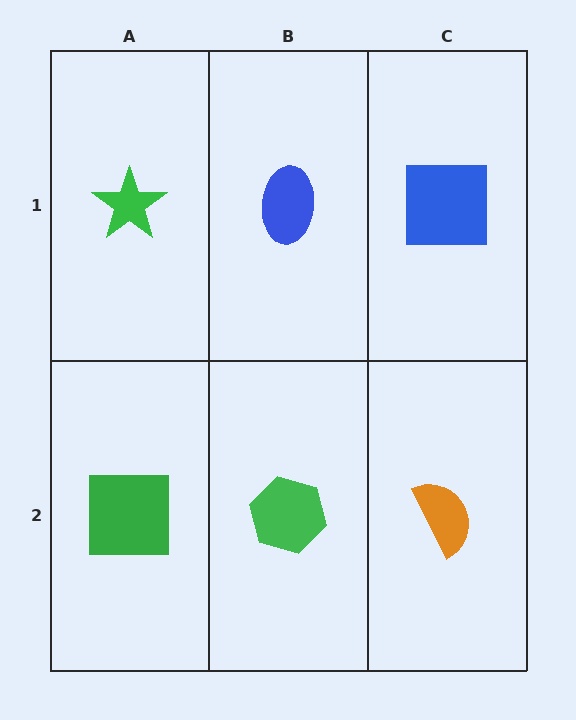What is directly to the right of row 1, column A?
A blue ellipse.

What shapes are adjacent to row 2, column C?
A blue square (row 1, column C), a green hexagon (row 2, column B).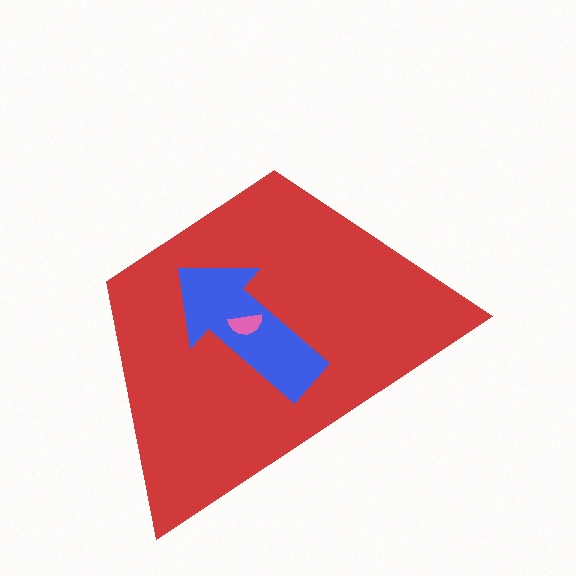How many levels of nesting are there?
3.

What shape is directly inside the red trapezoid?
The blue arrow.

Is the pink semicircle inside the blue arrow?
Yes.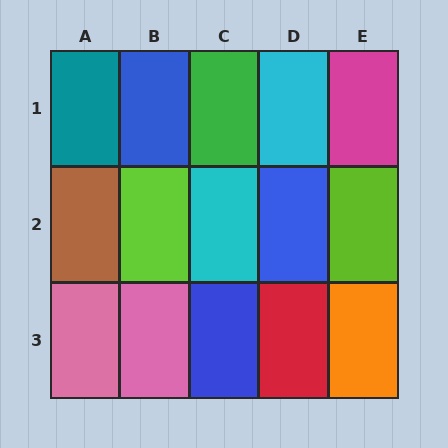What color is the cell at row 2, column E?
Lime.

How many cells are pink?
2 cells are pink.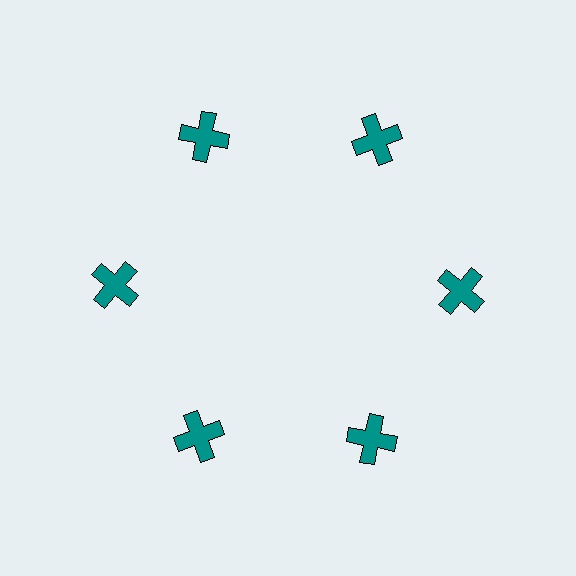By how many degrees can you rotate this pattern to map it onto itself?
The pattern maps onto itself every 60 degrees of rotation.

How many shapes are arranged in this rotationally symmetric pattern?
There are 6 shapes, arranged in 6 groups of 1.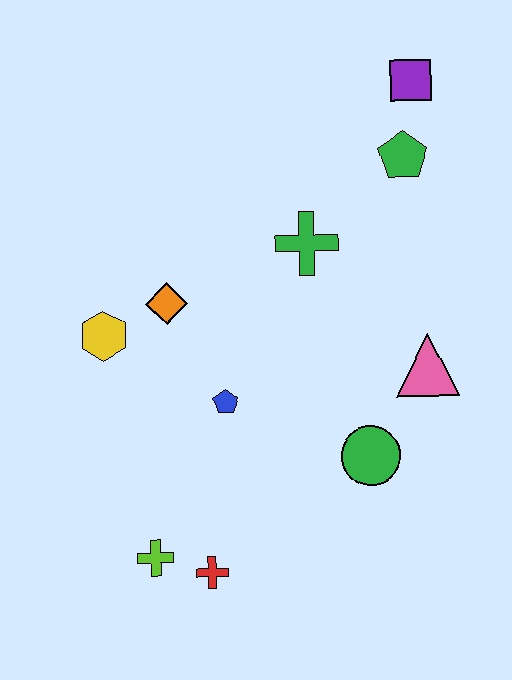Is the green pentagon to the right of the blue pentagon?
Yes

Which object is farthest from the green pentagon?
The lime cross is farthest from the green pentagon.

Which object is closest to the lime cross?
The red cross is closest to the lime cross.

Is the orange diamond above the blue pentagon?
Yes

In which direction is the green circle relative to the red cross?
The green circle is to the right of the red cross.